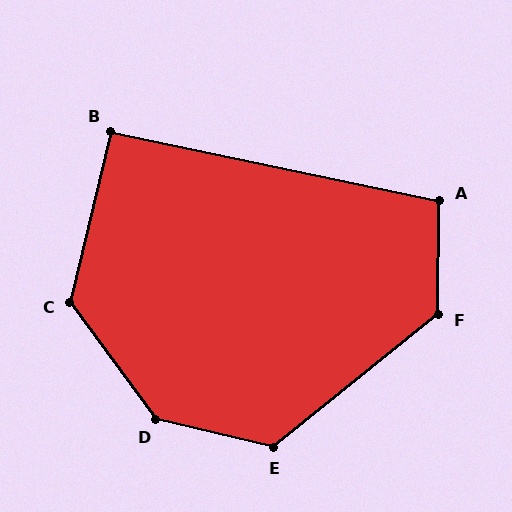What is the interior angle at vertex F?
Approximately 129 degrees (obtuse).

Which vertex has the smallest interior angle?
B, at approximately 91 degrees.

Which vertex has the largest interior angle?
D, at approximately 139 degrees.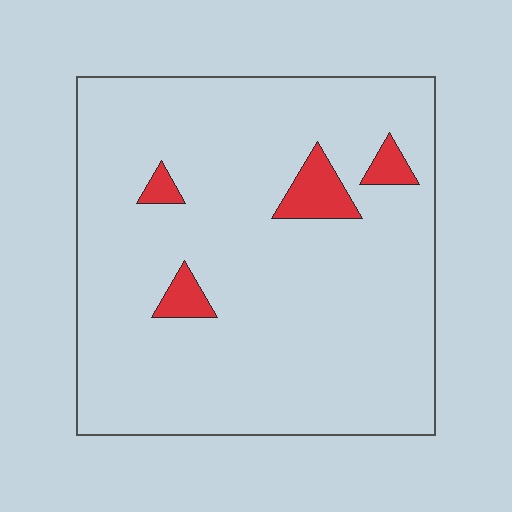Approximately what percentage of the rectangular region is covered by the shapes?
Approximately 5%.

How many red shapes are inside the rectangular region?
4.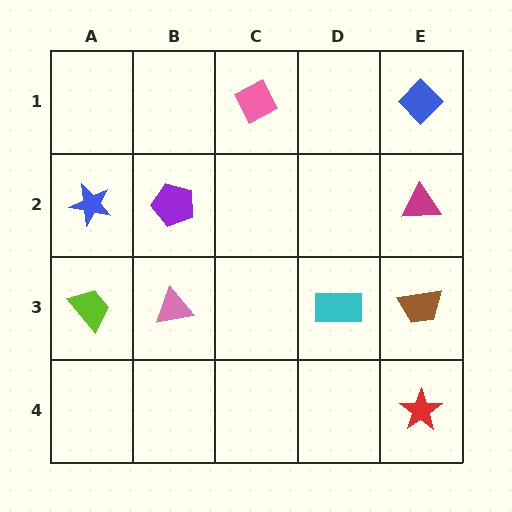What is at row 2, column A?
A blue star.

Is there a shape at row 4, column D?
No, that cell is empty.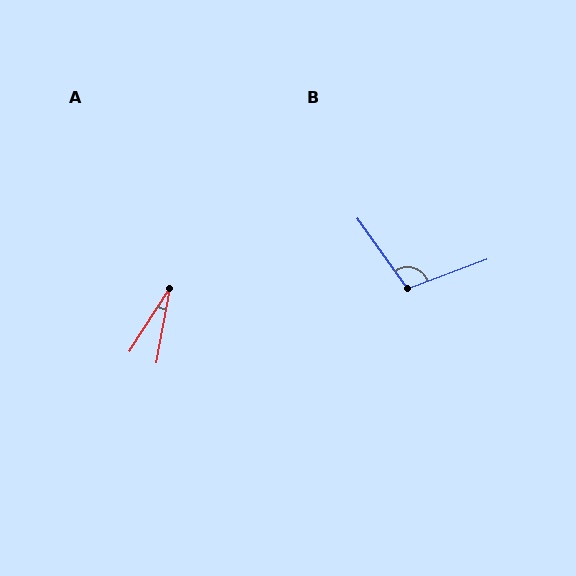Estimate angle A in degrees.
Approximately 22 degrees.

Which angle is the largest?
B, at approximately 105 degrees.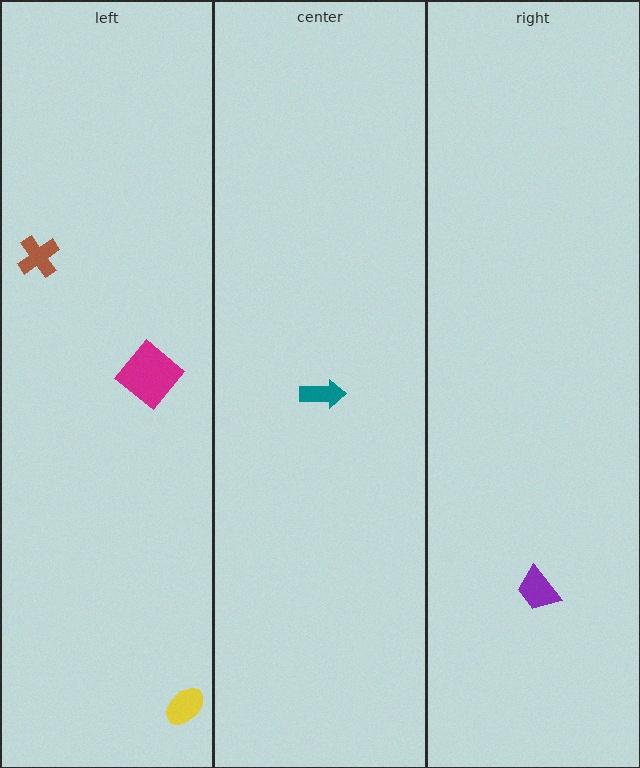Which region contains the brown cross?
The left region.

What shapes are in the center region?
The teal arrow.